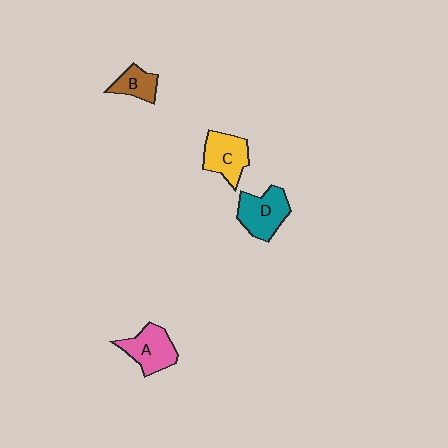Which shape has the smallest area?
Shape B (brown).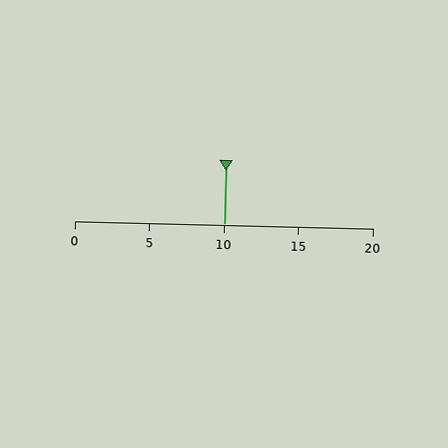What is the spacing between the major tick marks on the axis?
The major ticks are spaced 5 apart.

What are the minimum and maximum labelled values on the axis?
The axis runs from 0 to 20.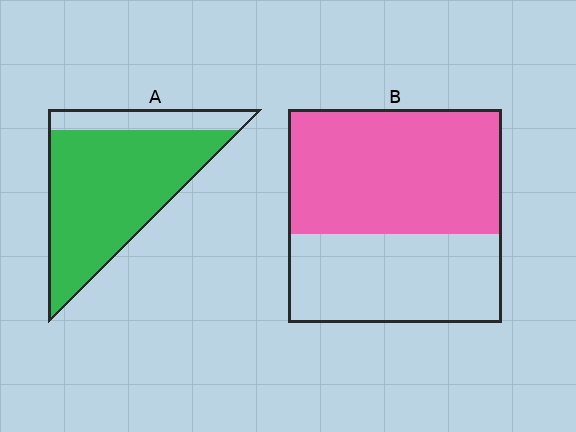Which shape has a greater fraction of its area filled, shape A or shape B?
Shape A.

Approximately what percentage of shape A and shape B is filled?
A is approximately 80% and B is approximately 60%.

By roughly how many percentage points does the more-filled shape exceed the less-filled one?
By roughly 25 percentage points (A over B).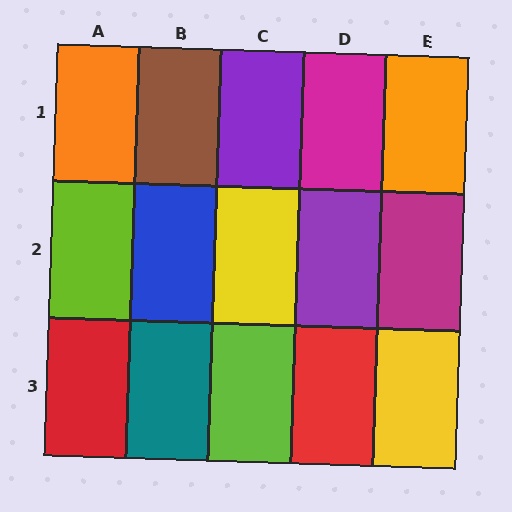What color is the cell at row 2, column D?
Purple.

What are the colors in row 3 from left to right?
Red, teal, lime, red, yellow.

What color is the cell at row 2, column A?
Lime.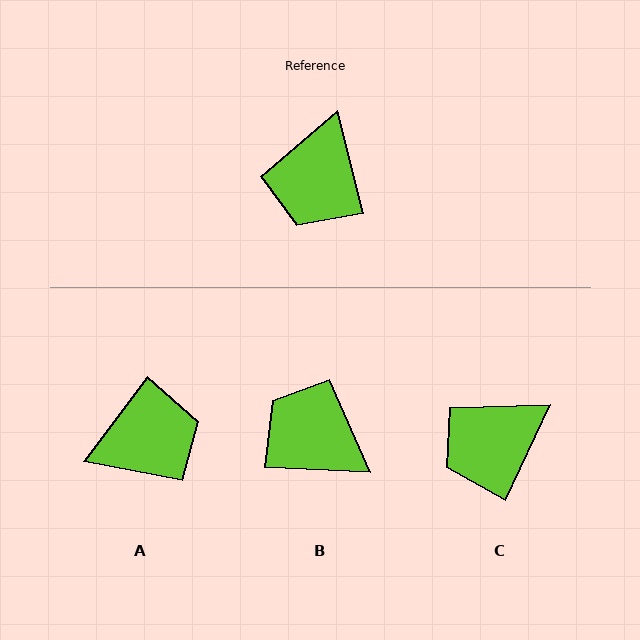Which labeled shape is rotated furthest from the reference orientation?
A, about 129 degrees away.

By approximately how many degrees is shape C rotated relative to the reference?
Approximately 39 degrees clockwise.